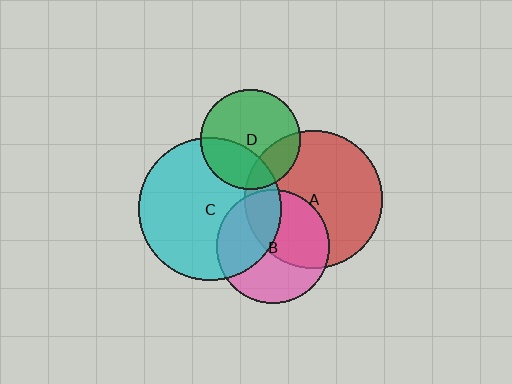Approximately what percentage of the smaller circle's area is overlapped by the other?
Approximately 20%.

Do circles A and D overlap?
Yes.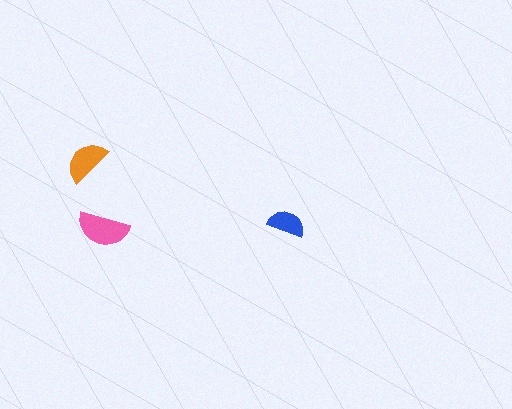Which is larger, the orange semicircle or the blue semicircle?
The orange one.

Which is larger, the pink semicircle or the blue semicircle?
The pink one.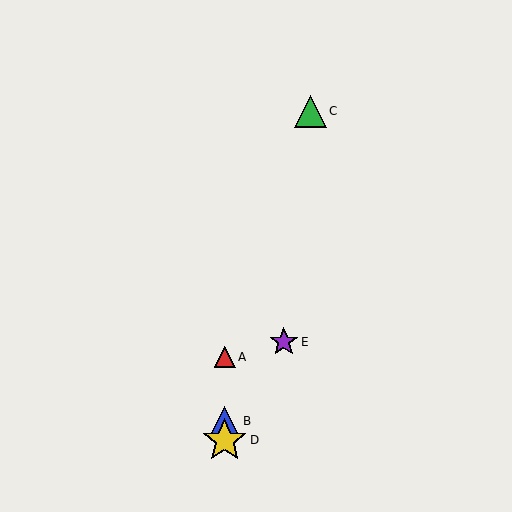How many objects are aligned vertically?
3 objects (A, B, D) are aligned vertically.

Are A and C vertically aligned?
No, A is at x≈225 and C is at x≈310.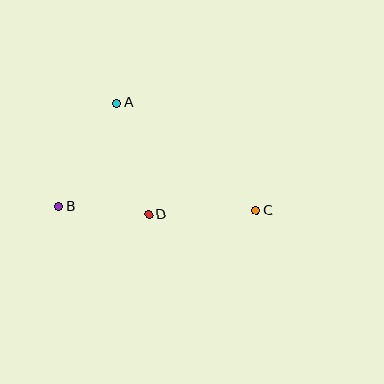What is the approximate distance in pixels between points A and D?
The distance between A and D is approximately 116 pixels.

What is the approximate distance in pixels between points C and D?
The distance between C and D is approximately 107 pixels.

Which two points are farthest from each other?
Points B and C are farthest from each other.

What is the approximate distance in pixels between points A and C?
The distance between A and C is approximately 176 pixels.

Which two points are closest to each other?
Points B and D are closest to each other.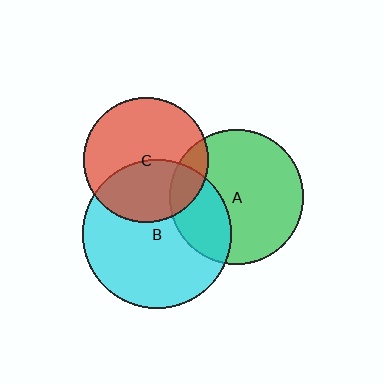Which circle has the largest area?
Circle B (cyan).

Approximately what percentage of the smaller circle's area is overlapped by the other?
Approximately 40%.